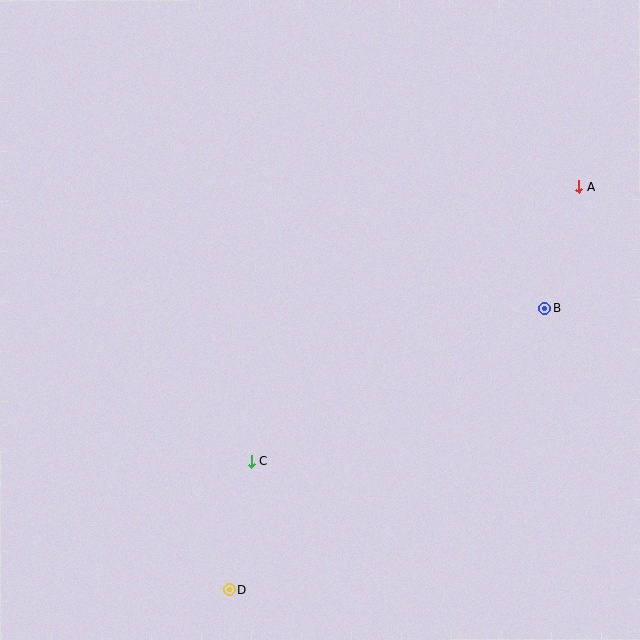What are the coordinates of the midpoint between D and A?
The midpoint between D and A is at (404, 389).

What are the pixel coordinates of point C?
Point C is at (251, 462).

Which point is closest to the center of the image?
Point C at (251, 462) is closest to the center.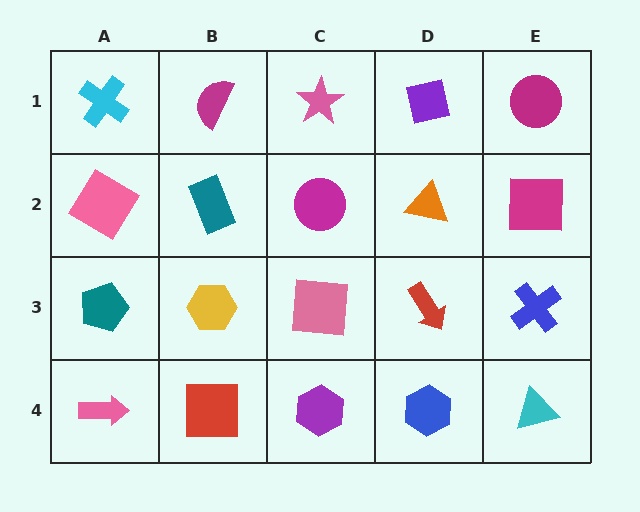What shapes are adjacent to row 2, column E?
A magenta circle (row 1, column E), a blue cross (row 3, column E), an orange triangle (row 2, column D).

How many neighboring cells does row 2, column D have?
4.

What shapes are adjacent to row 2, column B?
A magenta semicircle (row 1, column B), a yellow hexagon (row 3, column B), a pink diamond (row 2, column A), a magenta circle (row 2, column C).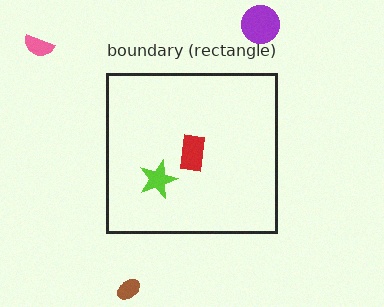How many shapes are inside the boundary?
2 inside, 3 outside.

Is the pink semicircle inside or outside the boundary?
Outside.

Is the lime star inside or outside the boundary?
Inside.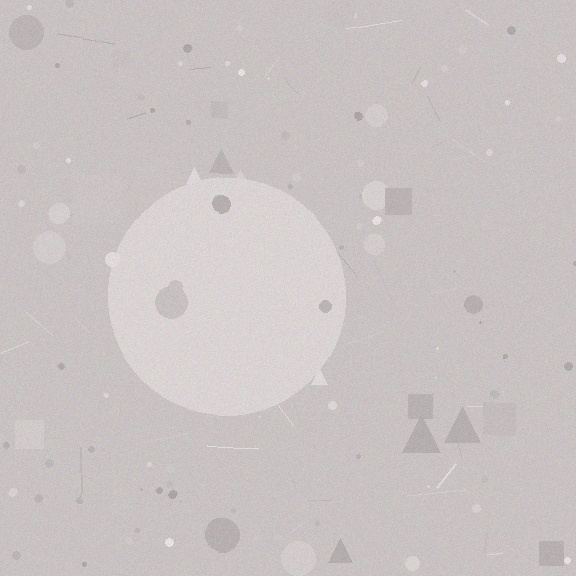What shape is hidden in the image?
A circle is hidden in the image.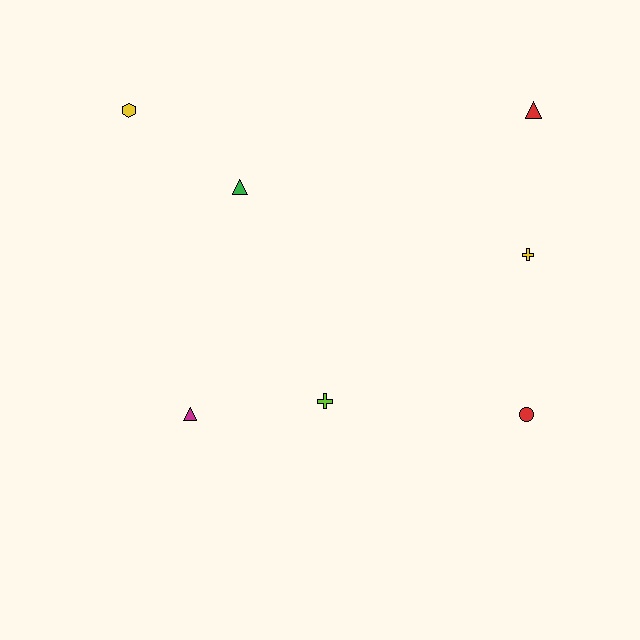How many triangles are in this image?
There are 3 triangles.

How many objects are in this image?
There are 7 objects.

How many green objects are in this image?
There is 1 green object.